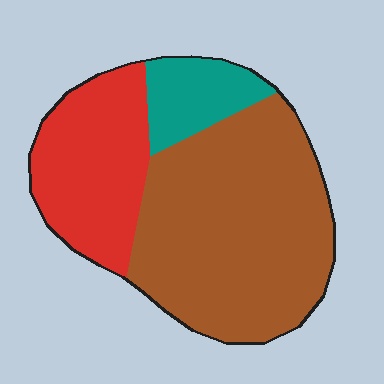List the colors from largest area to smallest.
From largest to smallest: brown, red, teal.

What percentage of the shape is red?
Red covers 29% of the shape.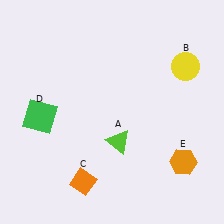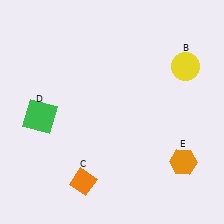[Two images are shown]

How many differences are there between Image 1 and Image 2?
There is 1 difference between the two images.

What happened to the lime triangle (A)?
The lime triangle (A) was removed in Image 2. It was in the bottom-right area of Image 1.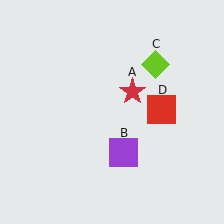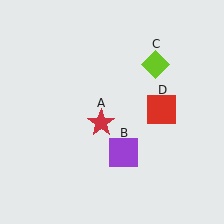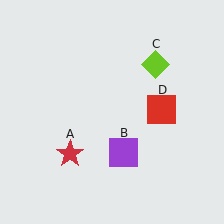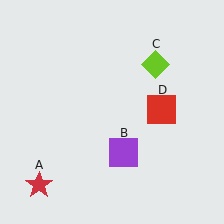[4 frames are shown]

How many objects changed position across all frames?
1 object changed position: red star (object A).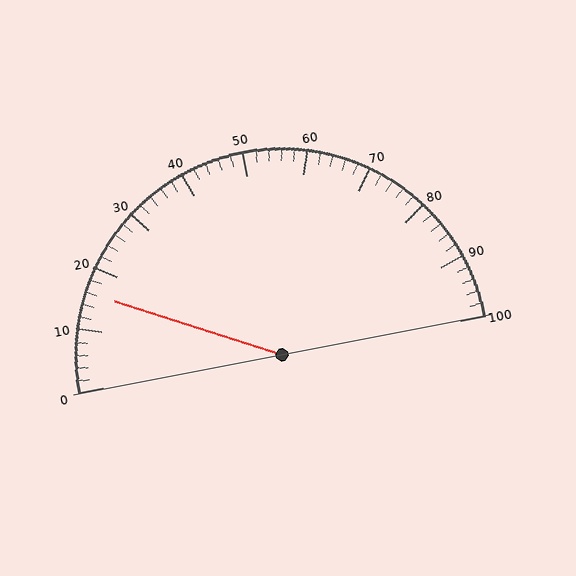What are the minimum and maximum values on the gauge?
The gauge ranges from 0 to 100.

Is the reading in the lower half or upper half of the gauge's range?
The reading is in the lower half of the range (0 to 100).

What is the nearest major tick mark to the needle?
The nearest major tick mark is 20.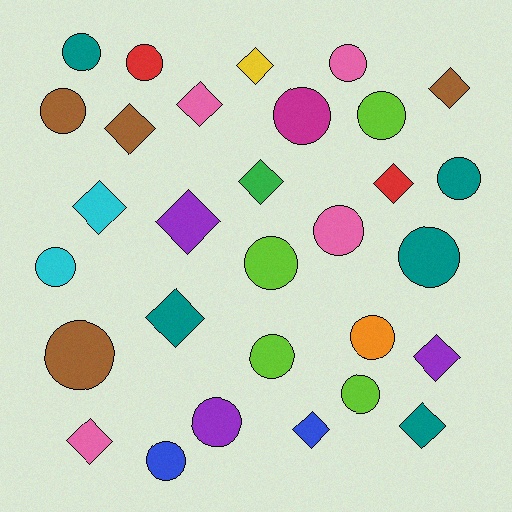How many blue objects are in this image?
There are 2 blue objects.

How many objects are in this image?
There are 30 objects.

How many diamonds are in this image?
There are 13 diamonds.